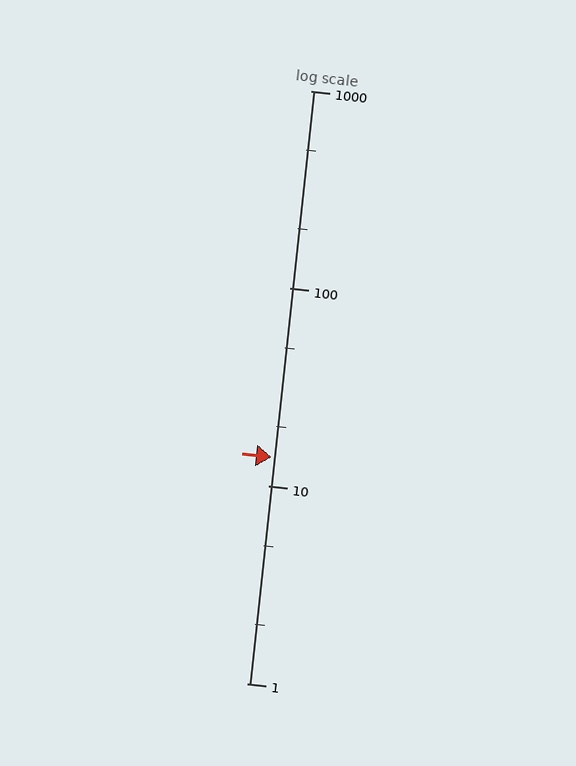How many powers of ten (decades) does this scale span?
The scale spans 3 decades, from 1 to 1000.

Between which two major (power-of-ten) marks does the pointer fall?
The pointer is between 10 and 100.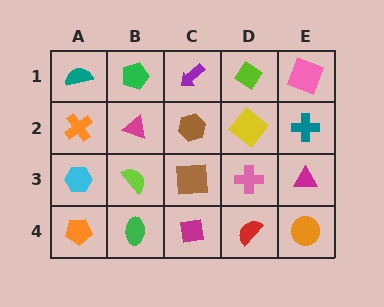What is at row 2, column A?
An orange cross.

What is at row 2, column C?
A brown hexagon.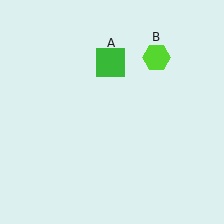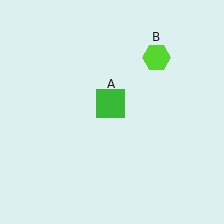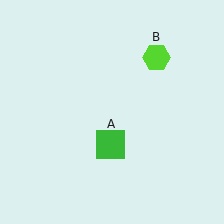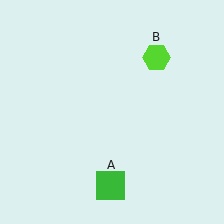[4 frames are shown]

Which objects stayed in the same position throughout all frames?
Lime hexagon (object B) remained stationary.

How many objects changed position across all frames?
1 object changed position: green square (object A).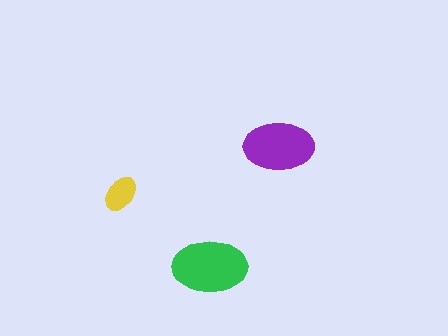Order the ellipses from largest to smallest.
the green one, the purple one, the yellow one.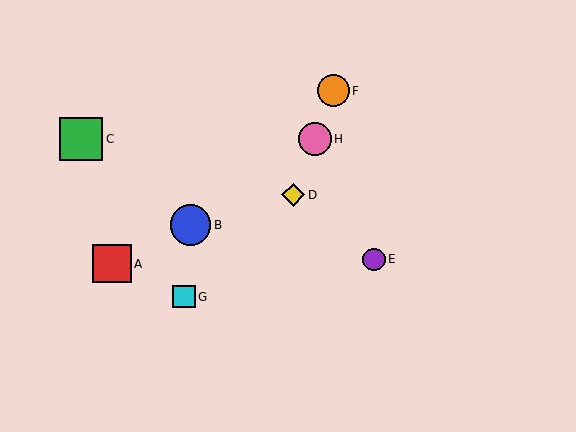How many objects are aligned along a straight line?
3 objects (D, F, H) are aligned along a straight line.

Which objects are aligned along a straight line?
Objects D, F, H are aligned along a straight line.